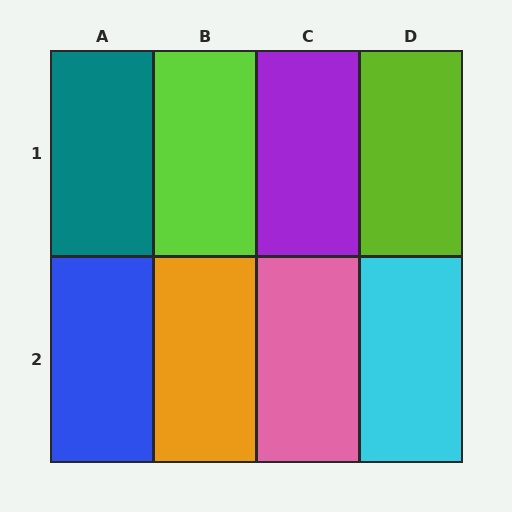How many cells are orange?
1 cell is orange.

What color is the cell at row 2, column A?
Blue.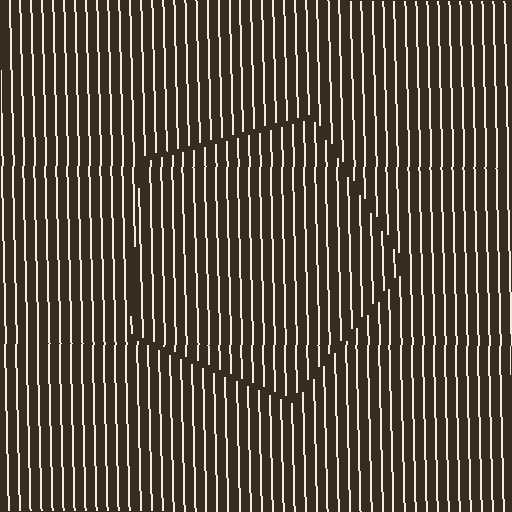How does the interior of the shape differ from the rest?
The interior of the shape contains the same grating, shifted by half a period — the contour is defined by the phase discontinuity where line-ends from the inner and outer gratings abut.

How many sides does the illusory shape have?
5 sides — the line-ends trace a pentagon.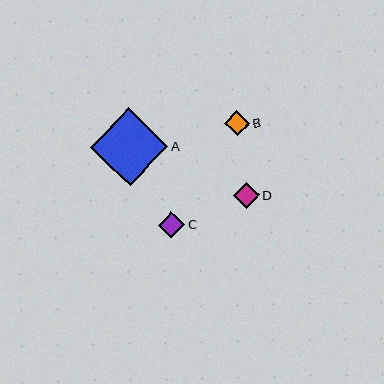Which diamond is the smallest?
Diamond B is the smallest with a size of approximately 25 pixels.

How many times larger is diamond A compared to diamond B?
Diamond A is approximately 3.1 times the size of diamond B.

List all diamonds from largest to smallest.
From largest to smallest: A, C, D, B.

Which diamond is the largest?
Diamond A is the largest with a size of approximately 77 pixels.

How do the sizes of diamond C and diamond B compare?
Diamond C and diamond B are approximately the same size.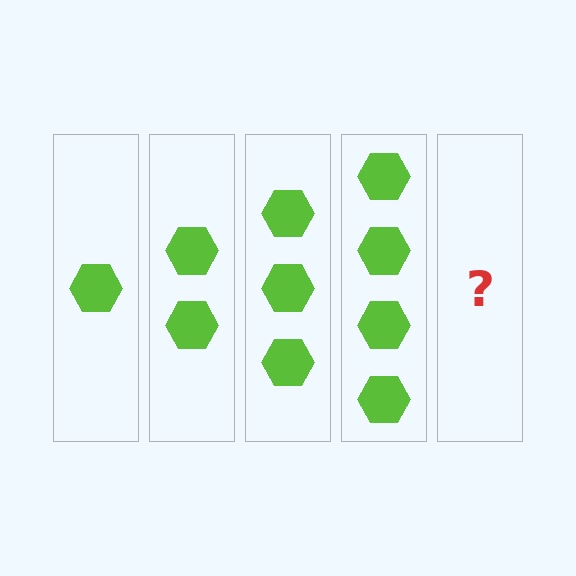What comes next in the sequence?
The next element should be 5 hexagons.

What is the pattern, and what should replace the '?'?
The pattern is that each step adds one more hexagon. The '?' should be 5 hexagons.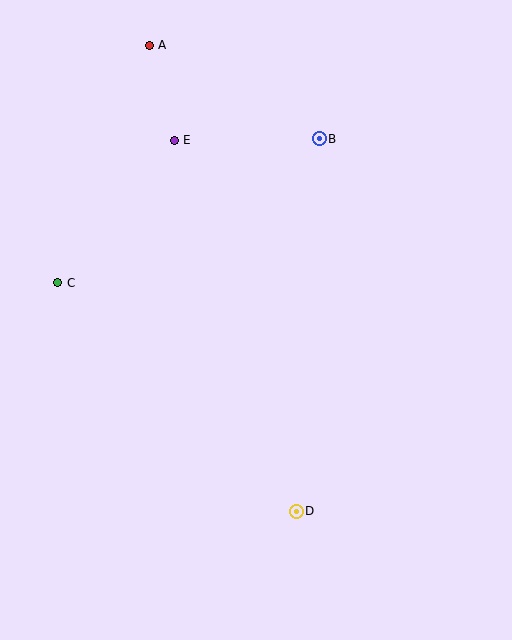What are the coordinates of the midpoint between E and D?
The midpoint between E and D is at (235, 326).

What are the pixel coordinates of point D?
Point D is at (296, 511).